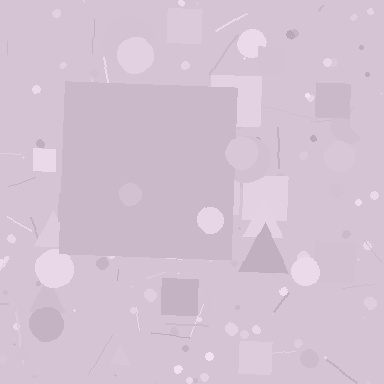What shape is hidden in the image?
A square is hidden in the image.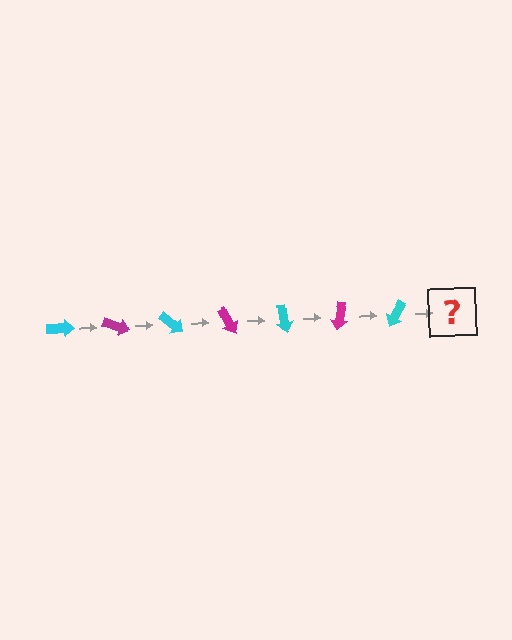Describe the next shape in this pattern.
It should be a magenta arrow, rotated 140 degrees from the start.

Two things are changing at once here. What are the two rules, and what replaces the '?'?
The two rules are that it rotates 20 degrees each step and the color cycles through cyan and magenta. The '?' should be a magenta arrow, rotated 140 degrees from the start.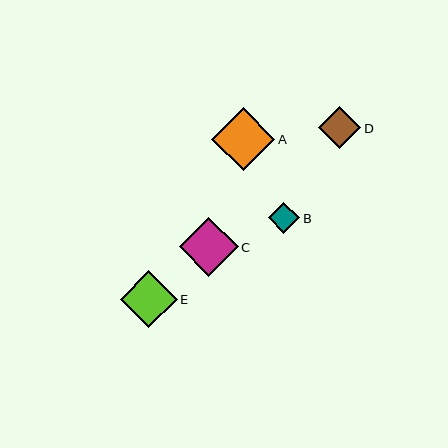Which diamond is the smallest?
Diamond B is the smallest with a size of approximately 31 pixels.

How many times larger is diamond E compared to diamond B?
Diamond E is approximately 1.8 times the size of diamond B.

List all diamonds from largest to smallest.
From largest to smallest: A, C, E, D, B.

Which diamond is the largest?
Diamond A is the largest with a size of approximately 63 pixels.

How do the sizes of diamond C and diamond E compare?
Diamond C and diamond E are approximately the same size.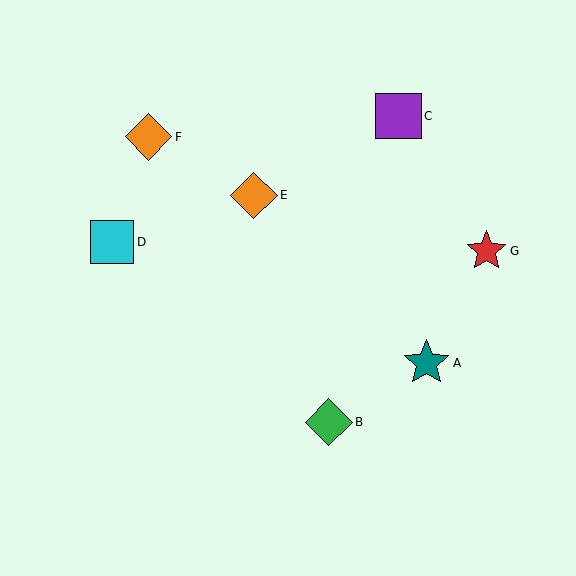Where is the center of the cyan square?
The center of the cyan square is at (112, 242).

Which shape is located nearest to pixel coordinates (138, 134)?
The orange diamond (labeled F) at (149, 137) is nearest to that location.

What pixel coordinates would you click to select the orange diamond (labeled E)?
Click at (254, 195) to select the orange diamond E.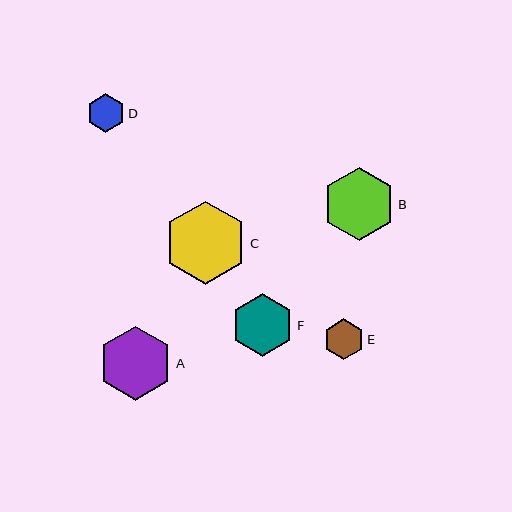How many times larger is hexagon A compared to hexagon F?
Hexagon A is approximately 1.2 times the size of hexagon F.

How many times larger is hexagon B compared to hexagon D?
Hexagon B is approximately 1.9 times the size of hexagon D.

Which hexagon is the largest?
Hexagon C is the largest with a size of approximately 83 pixels.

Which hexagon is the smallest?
Hexagon D is the smallest with a size of approximately 39 pixels.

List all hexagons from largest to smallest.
From largest to smallest: C, A, B, F, E, D.